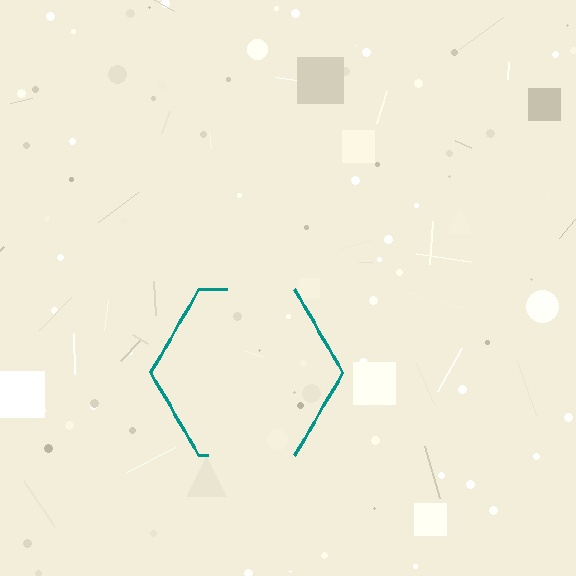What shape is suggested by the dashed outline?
The dashed outline suggests a hexagon.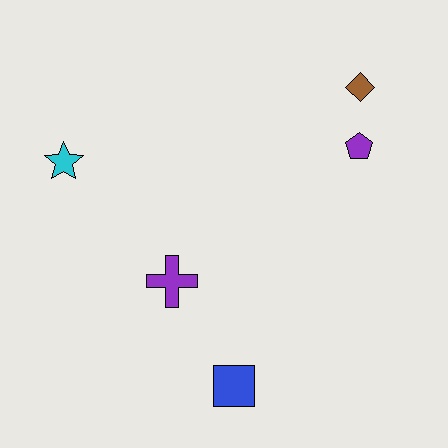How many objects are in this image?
There are 5 objects.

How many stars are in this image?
There is 1 star.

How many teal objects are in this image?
There are no teal objects.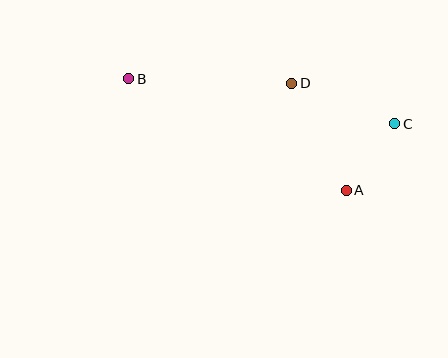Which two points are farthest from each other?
Points B and C are farthest from each other.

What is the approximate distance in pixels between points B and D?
The distance between B and D is approximately 163 pixels.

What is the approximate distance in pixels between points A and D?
The distance between A and D is approximately 120 pixels.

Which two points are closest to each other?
Points A and C are closest to each other.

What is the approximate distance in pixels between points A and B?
The distance between A and B is approximately 244 pixels.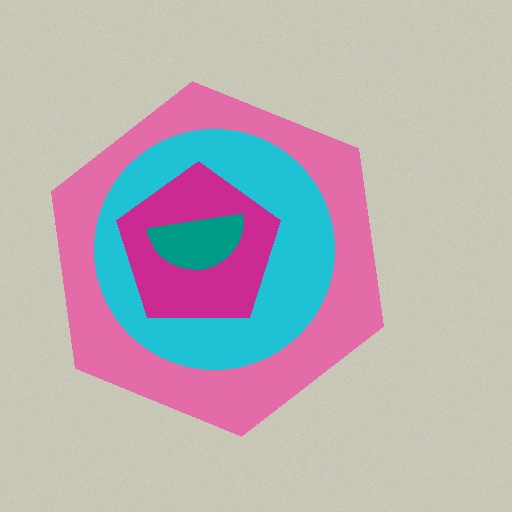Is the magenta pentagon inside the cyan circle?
Yes.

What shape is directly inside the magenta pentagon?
The teal semicircle.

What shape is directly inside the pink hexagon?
The cyan circle.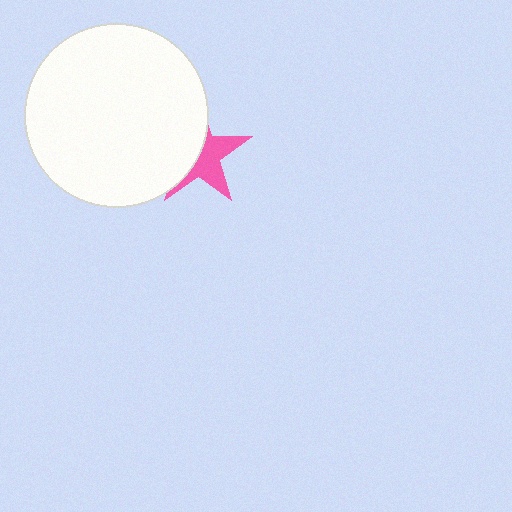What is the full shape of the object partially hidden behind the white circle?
The partially hidden object is a pink star.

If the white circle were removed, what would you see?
You would see the complete pink star.